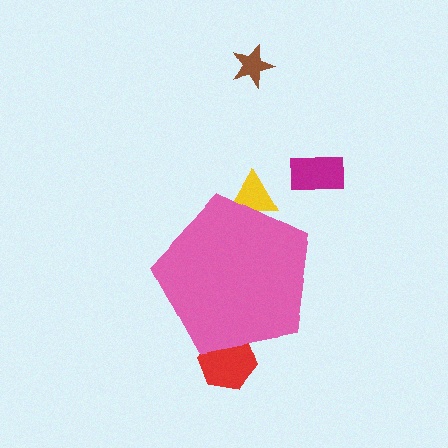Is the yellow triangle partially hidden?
Yes, the yellow triangle is partially hidden behind the pink pentagon.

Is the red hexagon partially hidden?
Yes, the red hexagon is partially hidden behind the pink pentagon.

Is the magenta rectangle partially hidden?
No, the magenta rectangle is fully visible.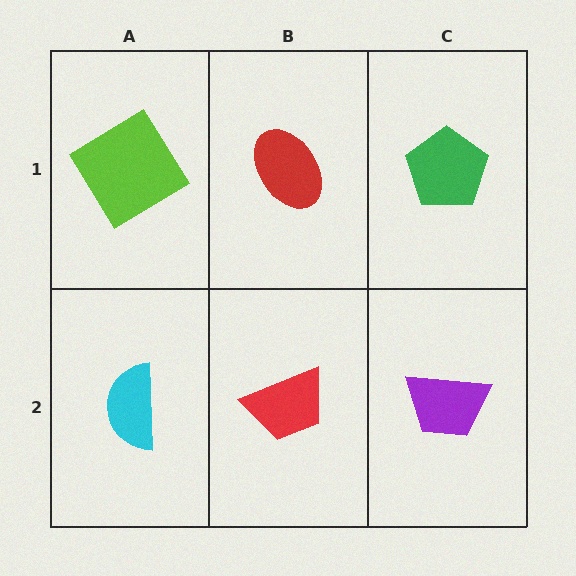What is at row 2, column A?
A cyan semicircle.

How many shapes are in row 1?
3 shapes.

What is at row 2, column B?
A red trapezoid.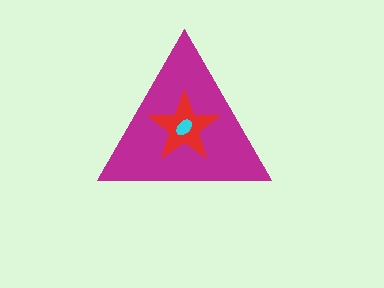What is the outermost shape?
The magenta triangle.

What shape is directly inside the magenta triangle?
The red star.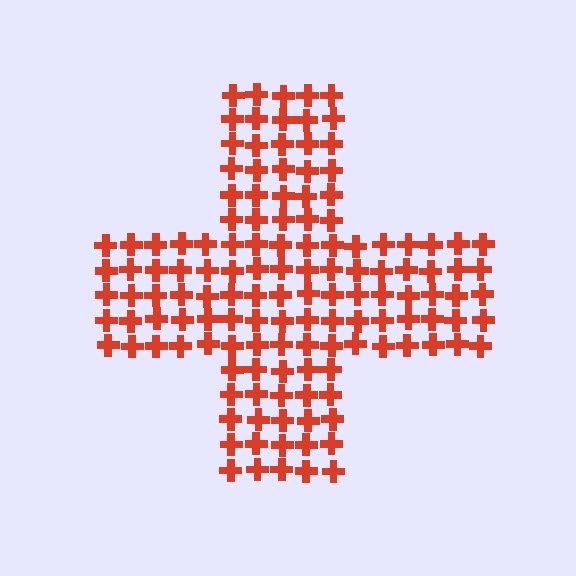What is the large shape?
The large shape is a cross.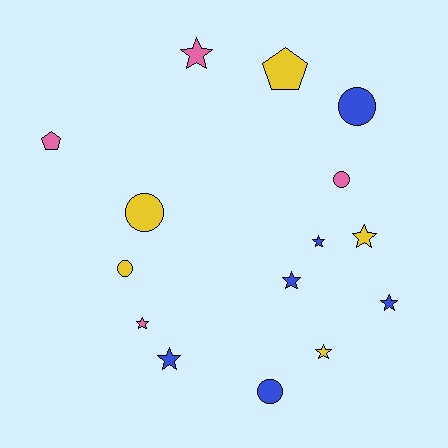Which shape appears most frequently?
Star, with 8 objects.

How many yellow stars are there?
There are 2 yellow stars.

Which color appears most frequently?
Blue, with 6 objects.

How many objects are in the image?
There are 15 objects.